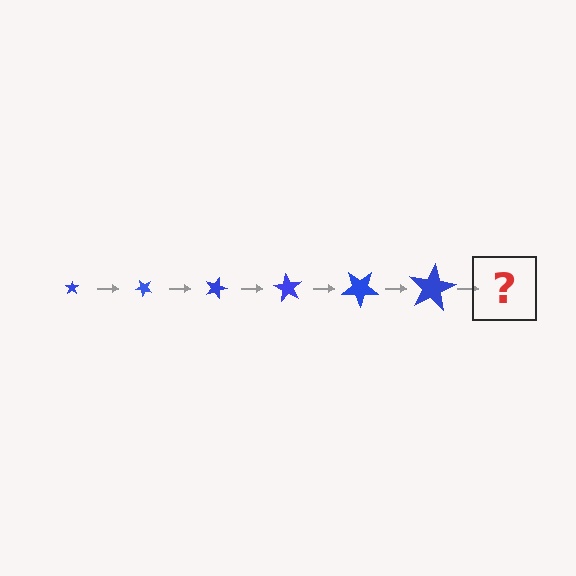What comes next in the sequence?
The next element should be a star, larger than the previous one and rotated 270 degrees from the start.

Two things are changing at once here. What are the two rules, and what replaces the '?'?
The two rules are that the star grows larger each step and it rotates 45 degrees each step. The '?' should be a star, larger than the previous one and rotated 270 degrees from the start.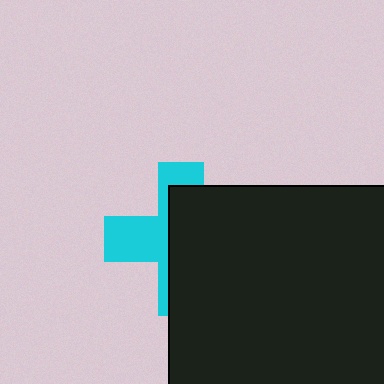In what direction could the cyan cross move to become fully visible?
The cyan cross could move left. That would shift it out from behind the black rectangle entirely.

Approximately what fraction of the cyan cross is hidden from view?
Roughly 59% of the cyan cross is hidden behind the black rectangle.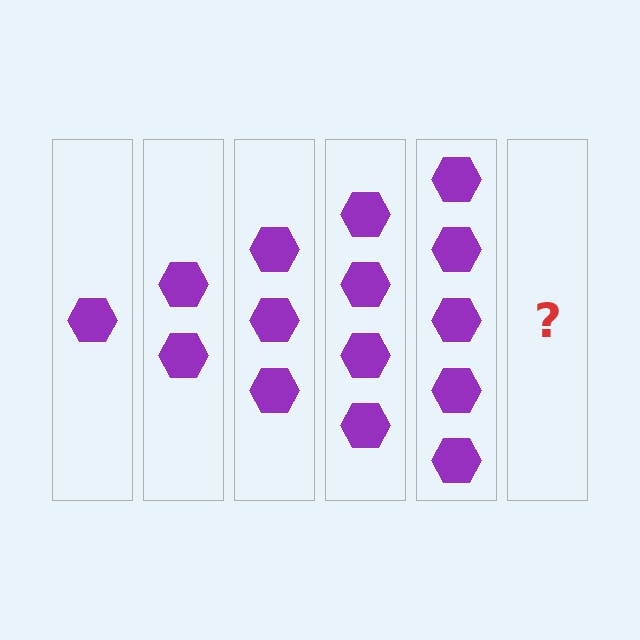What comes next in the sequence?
The next element should be 6 hexagons.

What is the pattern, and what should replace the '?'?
The pattern is that each step adds one more hexagon. The '?' should be 6 hexagons.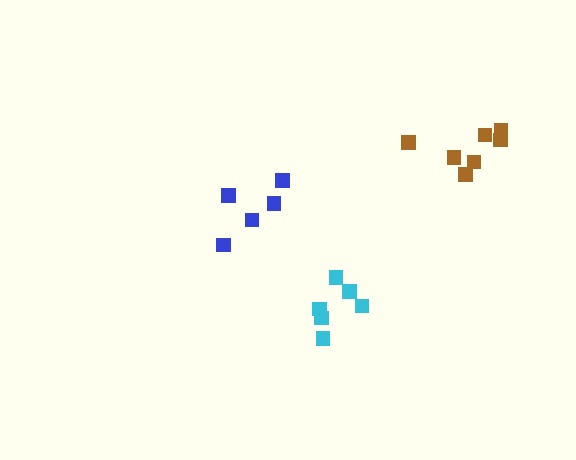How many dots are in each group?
Group 1: 5 dots, Group 2: 6 dots, Group 3: 7 dots (18 total).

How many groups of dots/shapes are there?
There are 3 groups.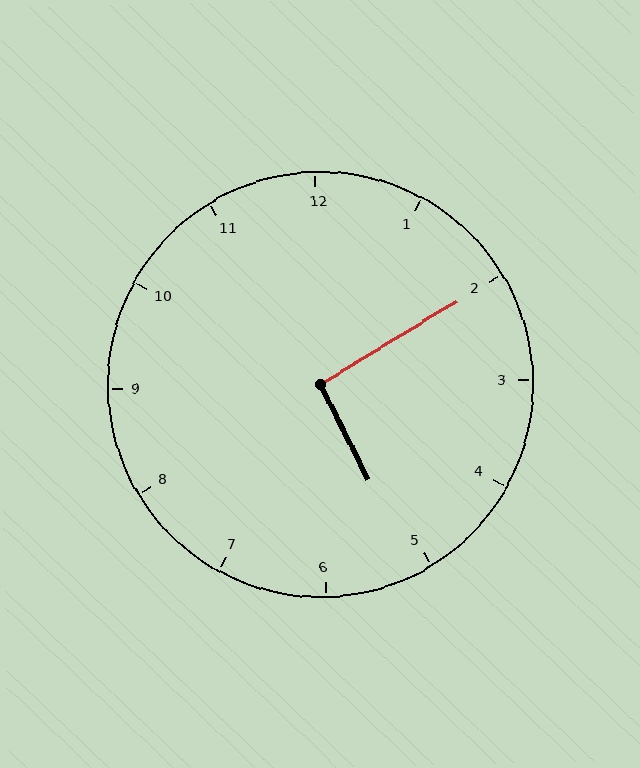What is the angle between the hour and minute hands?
Approximately 95 degrees.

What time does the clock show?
5:10.